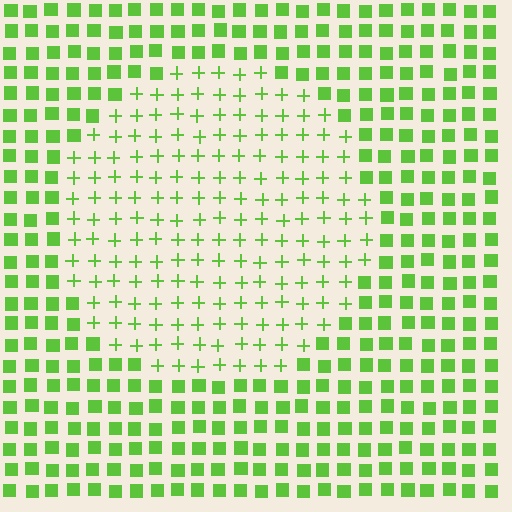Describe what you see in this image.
The image is filled with small lime elements arranged in a uniform grid. A circle-shaped region contains plus signs, while the surrounding area contains squares. The boundary is defined purely by the change in element shape.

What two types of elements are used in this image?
The image uses plus signs inside the circle region and squares outside it.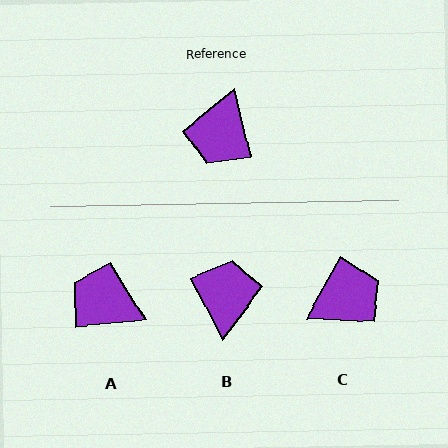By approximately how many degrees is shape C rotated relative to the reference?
Approximately 138 degrees counter-clockwise.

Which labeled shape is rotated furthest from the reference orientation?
B, about 167 degrees away.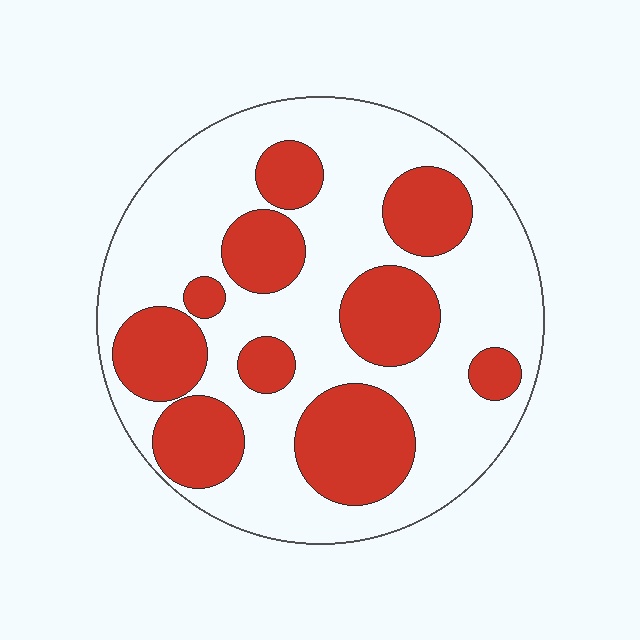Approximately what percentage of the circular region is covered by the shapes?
Approximately 35%.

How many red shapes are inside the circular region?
10.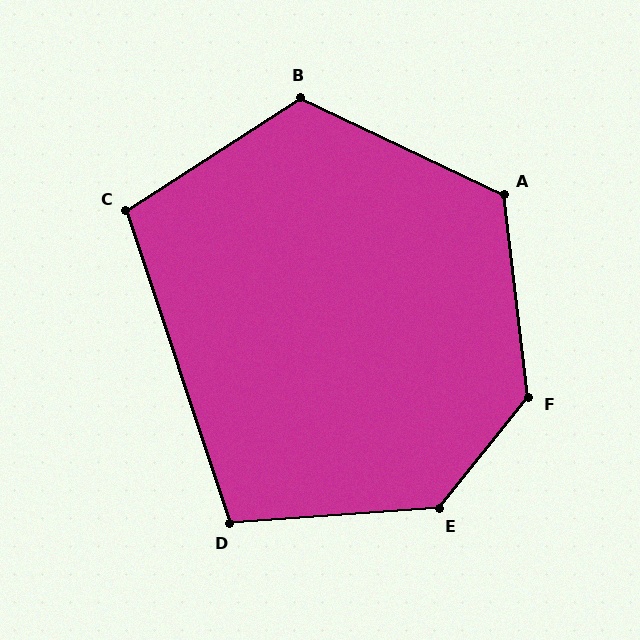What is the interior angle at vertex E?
Approximately 133 degrees (obtuse).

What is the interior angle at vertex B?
Approximately 122 degrees (obtuse).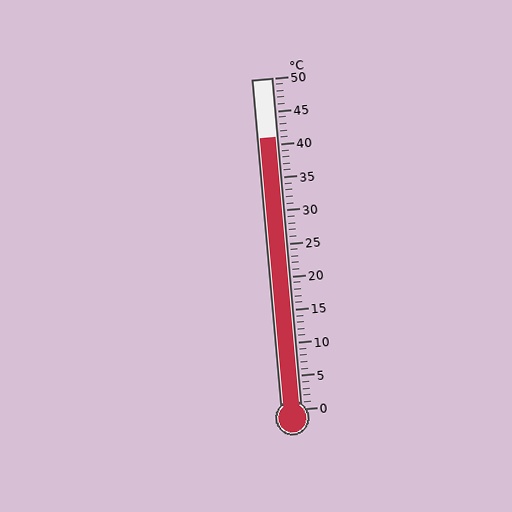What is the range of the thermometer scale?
The thermometer scale ranges from 0°C to 50°C.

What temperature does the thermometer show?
The thermometer shows approximately 41°C.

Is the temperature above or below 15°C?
The temperature is above 15°C.